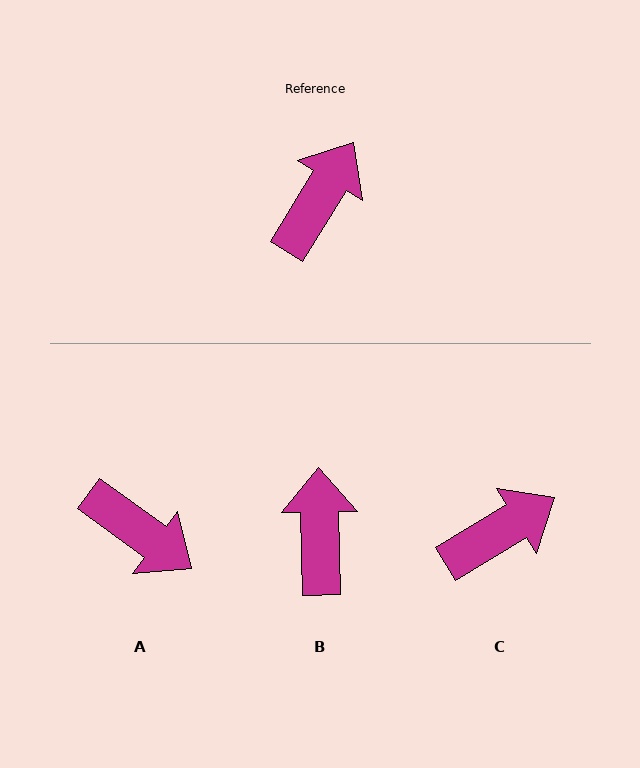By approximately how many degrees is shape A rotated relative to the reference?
Approximately 94 degrees clockwise.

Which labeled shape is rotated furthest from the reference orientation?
A, about 94 degrees away.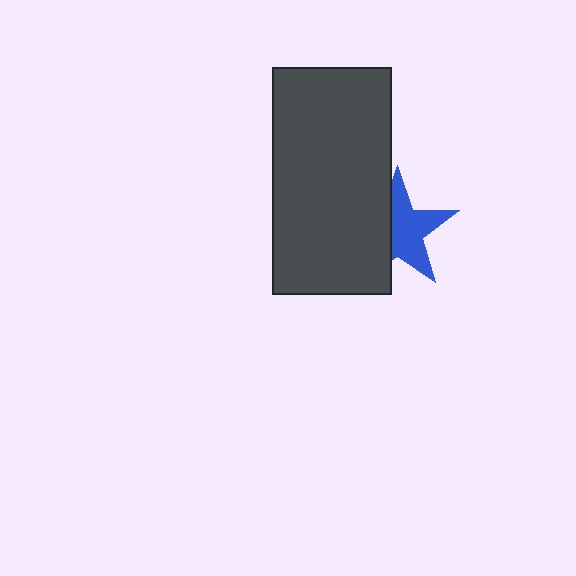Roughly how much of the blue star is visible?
About half of it is visible (roughly 60%).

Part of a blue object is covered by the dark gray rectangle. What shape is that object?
It is a star.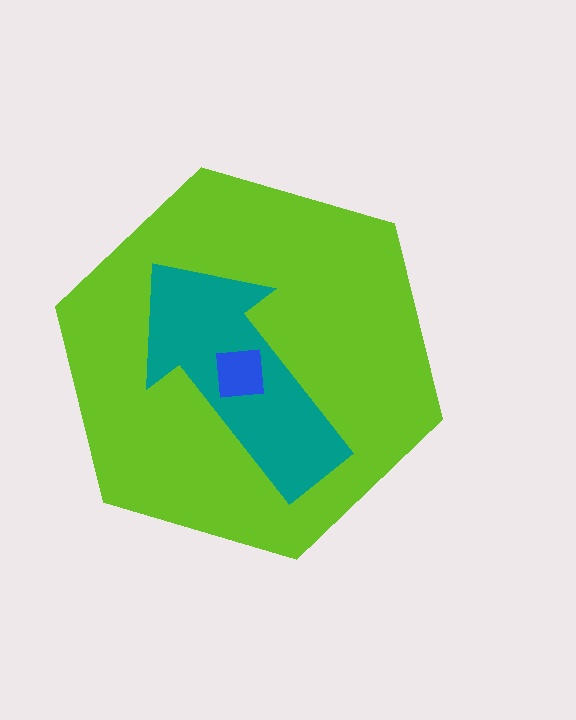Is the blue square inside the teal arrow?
Yes.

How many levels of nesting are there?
3.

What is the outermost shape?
The lime hexagon.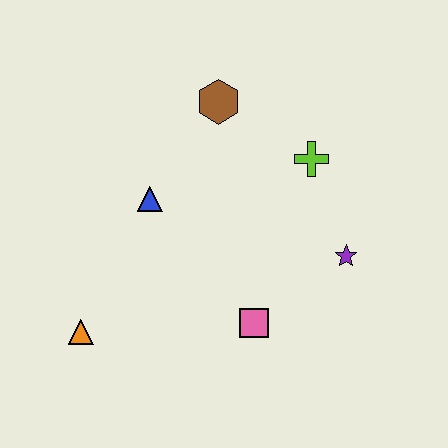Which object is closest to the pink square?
The purple star is closest to the pink square.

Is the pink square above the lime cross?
No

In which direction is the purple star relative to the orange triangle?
The purple star is to the right of the orange triangle.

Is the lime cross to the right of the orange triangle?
Yes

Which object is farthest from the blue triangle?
The purple star is farthest from the blue triangle.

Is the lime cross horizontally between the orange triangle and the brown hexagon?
No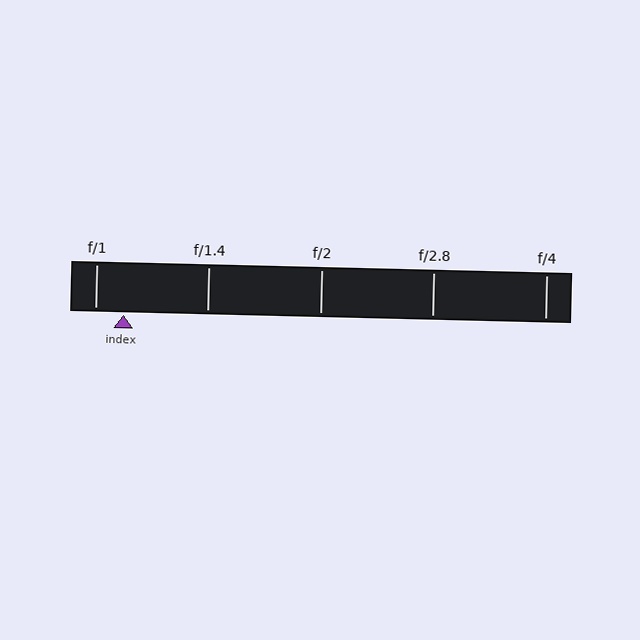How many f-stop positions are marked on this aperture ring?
There are 5 f-stop positions marked.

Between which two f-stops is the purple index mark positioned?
The index mark is between f/1 and f/1.4.